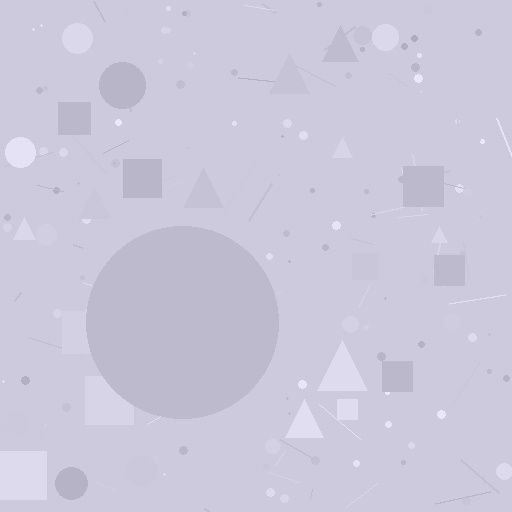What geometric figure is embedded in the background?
A circle is embedded in the background.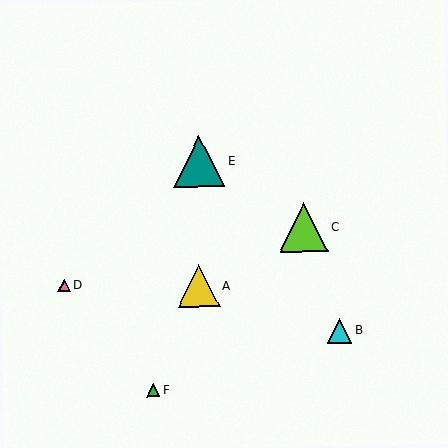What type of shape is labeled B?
Shape B is a cyan triangle.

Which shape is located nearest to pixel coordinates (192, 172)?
The teal triangle (labeled E) at (199, 161) is nearest to that location.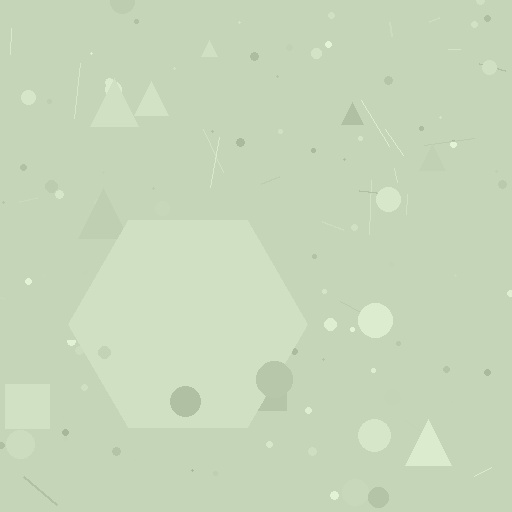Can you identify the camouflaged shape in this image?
The camouflaged shape is a hexagon.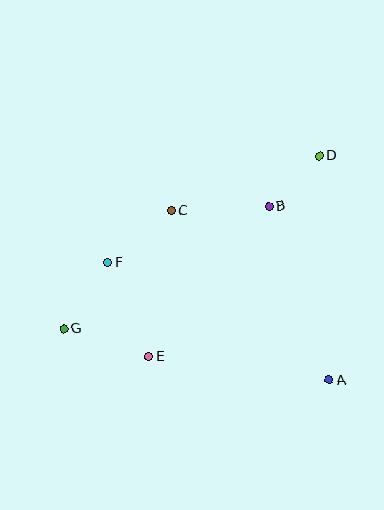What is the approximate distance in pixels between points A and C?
The distance between A and C is approximately 231 pixels.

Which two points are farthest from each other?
Points D and G are farthest from each other.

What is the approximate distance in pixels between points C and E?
The distance between C and E is approximately 147 pixels.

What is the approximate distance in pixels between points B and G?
The distance between B and G is approximately 239 pixels.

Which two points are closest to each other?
Points B and D are closest to each other.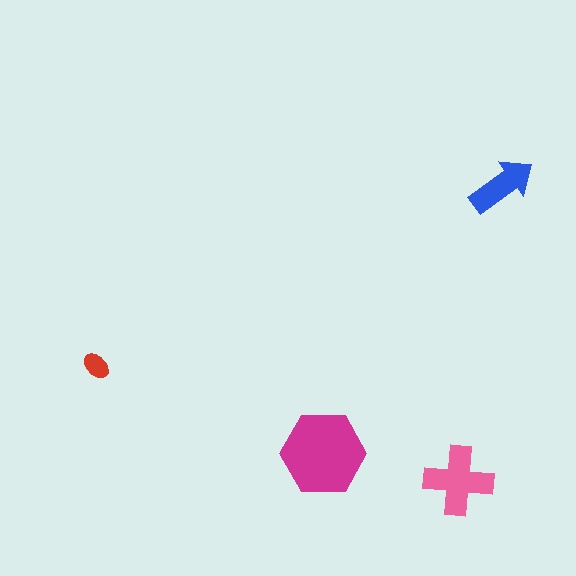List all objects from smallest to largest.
The red ellipse, the blue arrow, the pink cross, the magenta hexagon.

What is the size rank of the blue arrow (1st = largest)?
3rd.